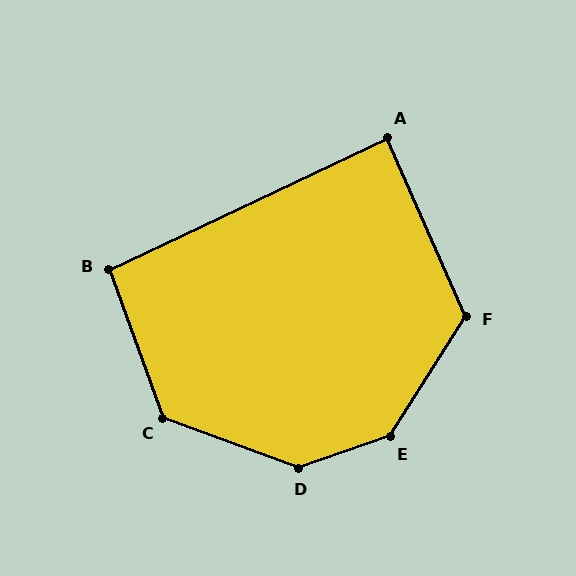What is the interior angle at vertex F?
Approximately 124 degrees (obtuse).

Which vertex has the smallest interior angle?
A, at approximately 88 degrees.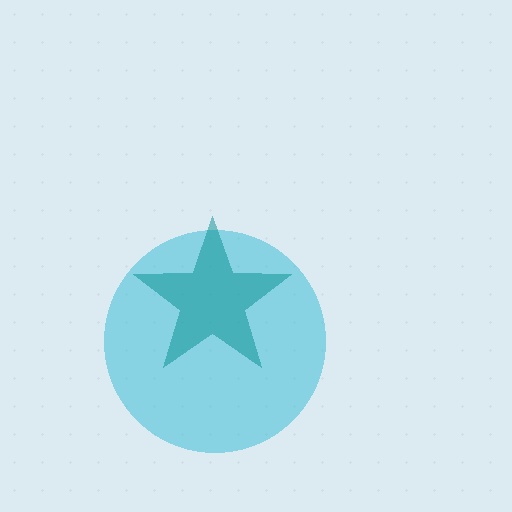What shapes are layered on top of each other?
The layered shapes are: a cyan circle, a teal star.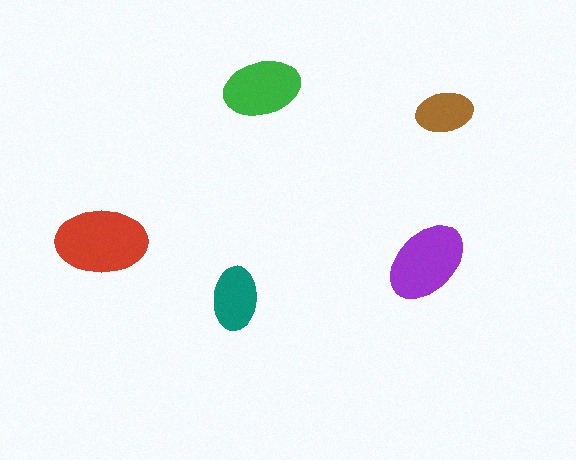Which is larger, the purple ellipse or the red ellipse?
The red one.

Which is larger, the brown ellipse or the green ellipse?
The green one.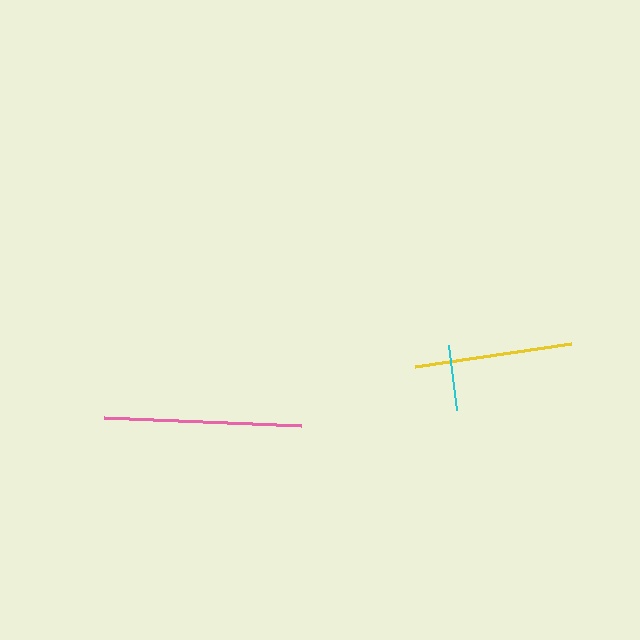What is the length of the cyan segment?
The cyan segment is approximately 66 pixels long.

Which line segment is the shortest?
The cyan line is the shortest at approximately 66 pixels.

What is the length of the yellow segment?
The yellow segment is approximately 159 pixels long.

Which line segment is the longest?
The pink line is the longest at approximately 198 pixels.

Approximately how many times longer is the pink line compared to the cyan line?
The pink line is approximately 3.0 times the length of the cyan line.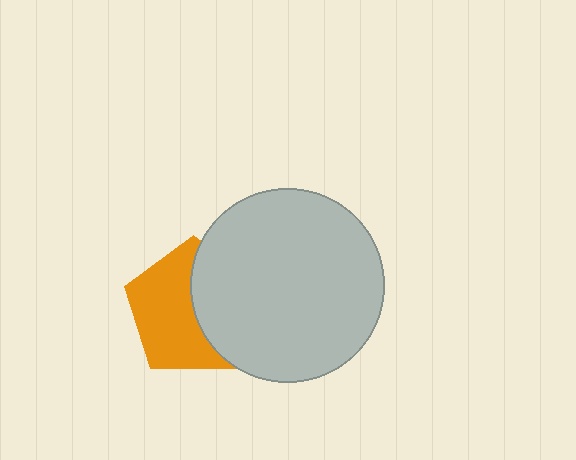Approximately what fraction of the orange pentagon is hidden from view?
Roughly 43% of the orange pentagon is hidden behind the light gray circle.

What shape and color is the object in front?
The object in front is a light gray circle.